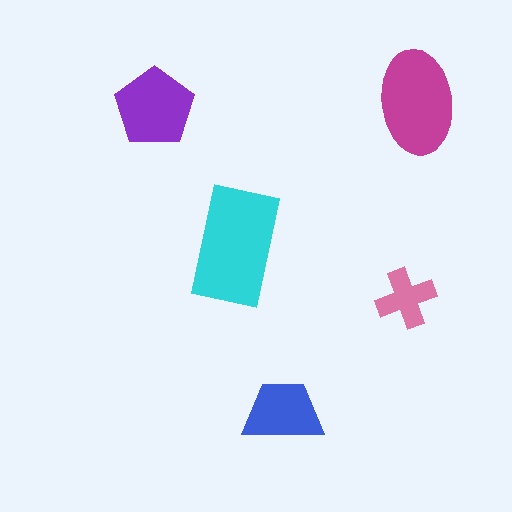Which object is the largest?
The cyan rectangle.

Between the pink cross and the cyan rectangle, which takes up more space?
The cyan rectangle.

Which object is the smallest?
The pink cross.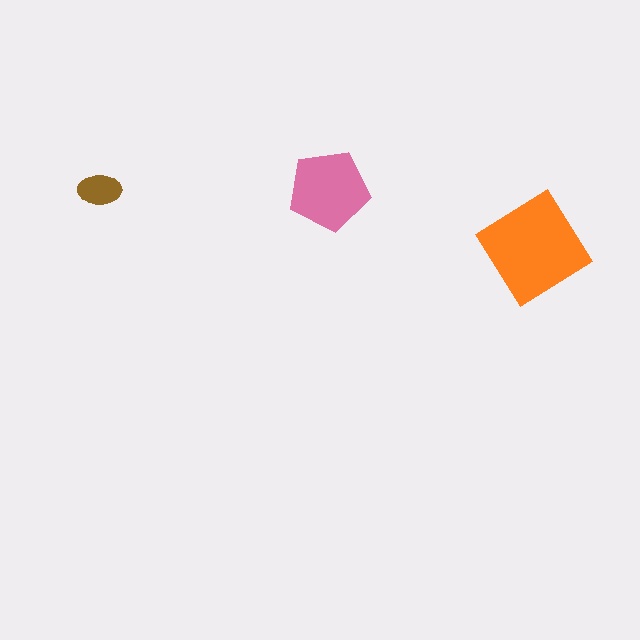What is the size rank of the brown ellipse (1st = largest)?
3rd.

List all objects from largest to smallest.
The orange diamond, the pink pentagon, the brown ellipse.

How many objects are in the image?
There are 3 objects in the image.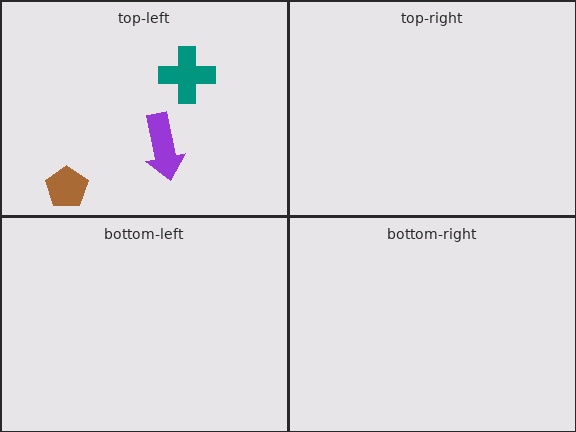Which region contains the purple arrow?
The top-left region.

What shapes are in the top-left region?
The purple arrow, the brown pentagon, the teal cross.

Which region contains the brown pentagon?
The top-left region.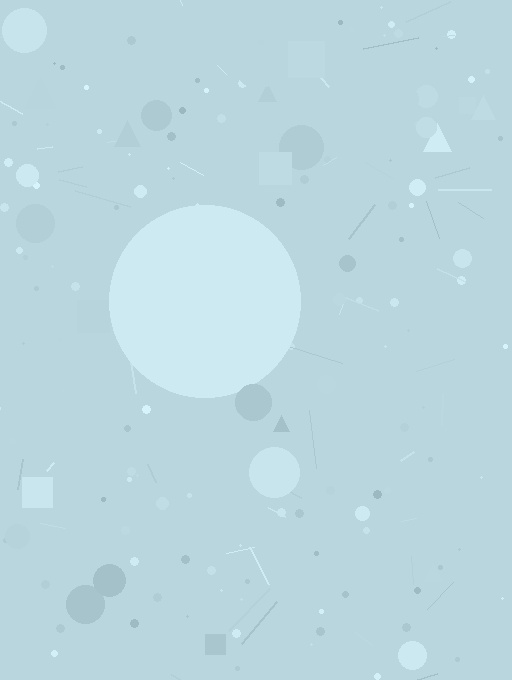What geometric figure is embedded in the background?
A circle is embedded in the background.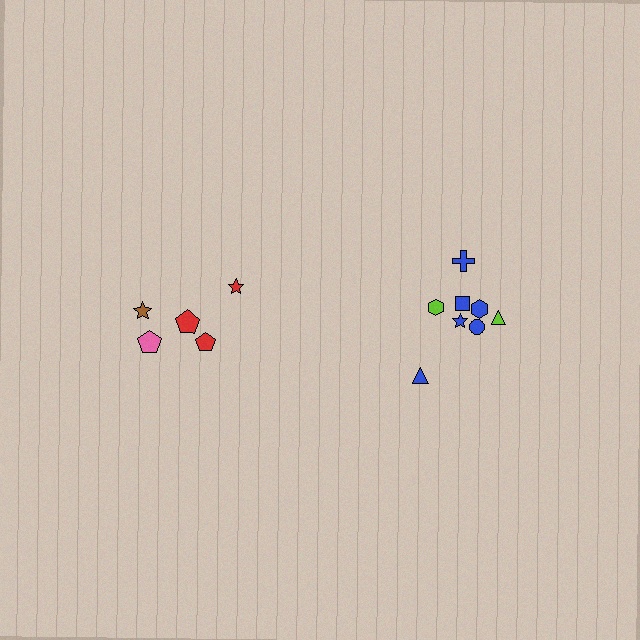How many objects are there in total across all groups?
There are 13 objects.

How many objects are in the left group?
There are 5 objects.